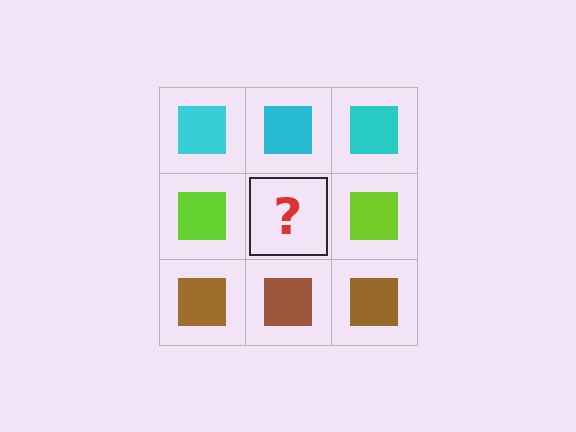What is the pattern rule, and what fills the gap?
The rule is that each row has a consistent color. The gap should be filled with a lime square.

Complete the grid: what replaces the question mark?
The question mark should be replaced with a lime square.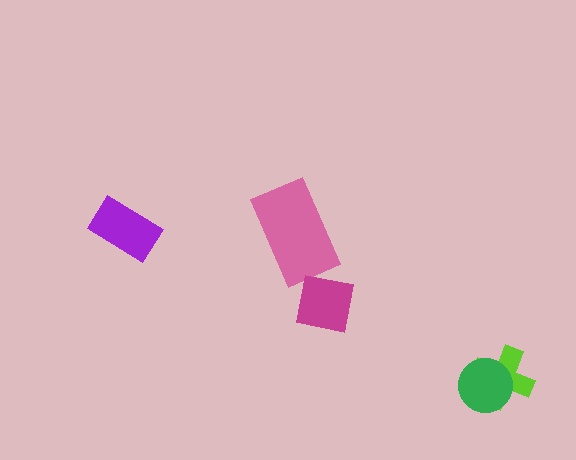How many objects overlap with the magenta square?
0 objects overlap with the magenta square.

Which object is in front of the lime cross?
The green circle is in front of the lime cross.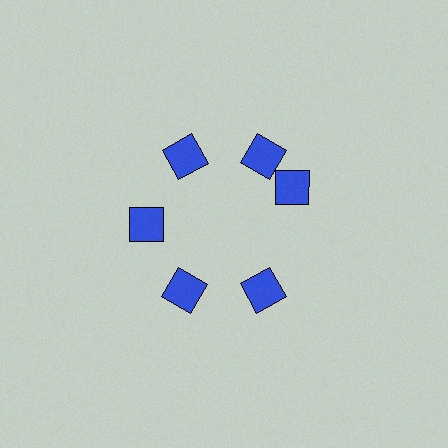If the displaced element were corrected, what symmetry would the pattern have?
It would have 6-fold rotational symmetry — the pattern would map onto itself every 60 degrees.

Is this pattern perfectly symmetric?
No. The 6 blue diamonds are arranged in a ring, but one element near the 3 o'clock position is rotated out of alignment along the ring, breaking the 6-fold rotational symmetry.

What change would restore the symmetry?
The symmetry would be restored by rotating it back into even spacing with its neighbors so that all 6 diamonds sit at equal angles and equal distance from the center.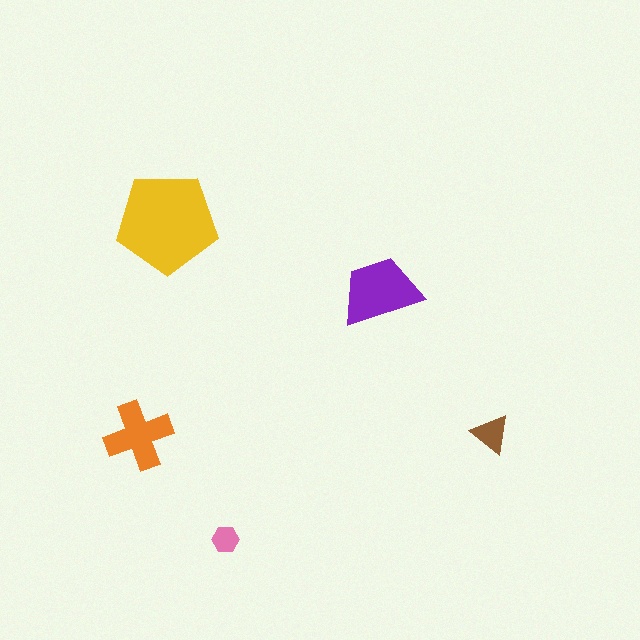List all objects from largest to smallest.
The yellow pentagon, the purple trapezoid, the orange cross, the brown triangle, the pink hexagon.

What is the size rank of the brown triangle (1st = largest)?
4th.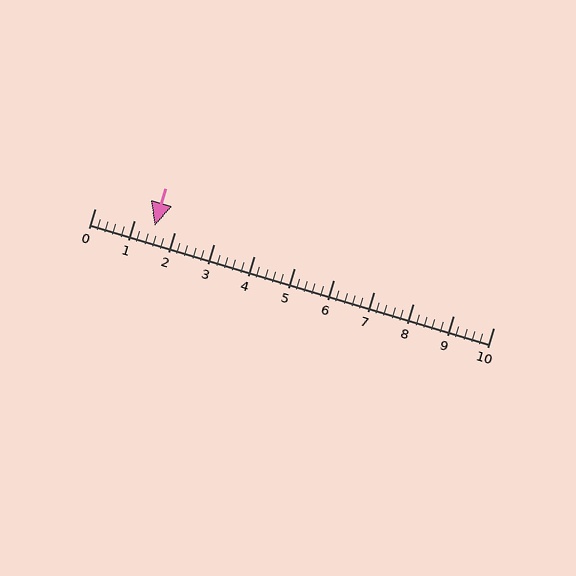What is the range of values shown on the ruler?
The ruler shows values from 0 to 10.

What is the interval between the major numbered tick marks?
The major tick marks are spaced 1 units apart.